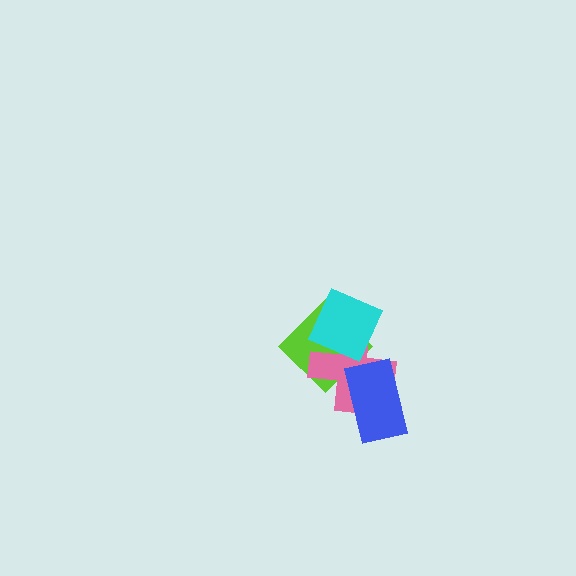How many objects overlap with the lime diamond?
3 objects overlap with the lime diamond.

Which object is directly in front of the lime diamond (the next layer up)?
The pink cross is directly in front of the lime diamond.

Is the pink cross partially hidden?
Yes, it is partially covered by another shape.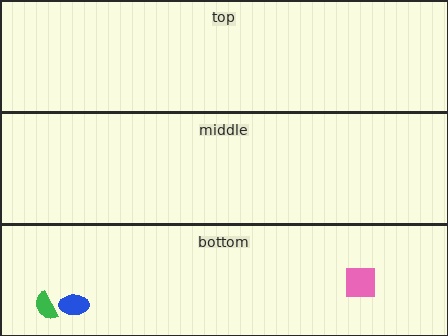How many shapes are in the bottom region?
3.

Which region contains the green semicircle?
The bottom region.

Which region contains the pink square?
The bottom region.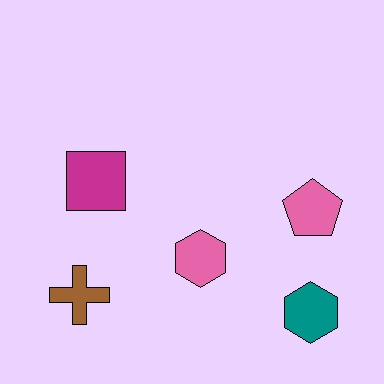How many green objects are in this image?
There are no green objects.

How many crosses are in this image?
There is 1 cross.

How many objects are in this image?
There are 5 objects.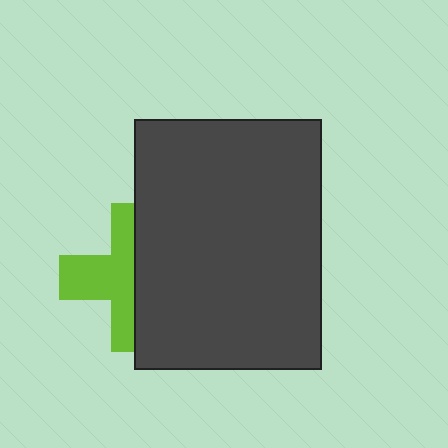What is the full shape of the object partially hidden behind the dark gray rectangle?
The partially hidden object is a lime cross.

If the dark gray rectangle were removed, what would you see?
You would see the complete lime cross.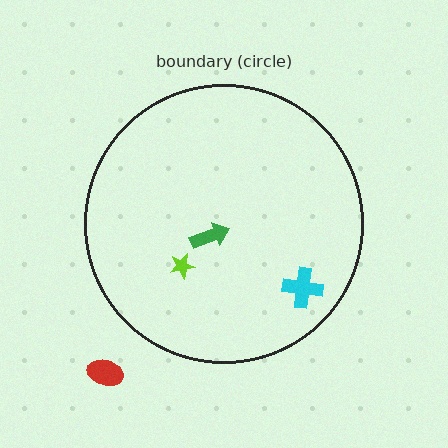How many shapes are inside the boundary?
3 inside, 1 outside.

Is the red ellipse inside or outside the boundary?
Outside.